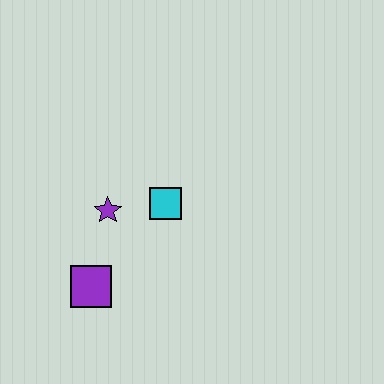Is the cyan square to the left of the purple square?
No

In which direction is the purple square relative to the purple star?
The purple square is below the purple star.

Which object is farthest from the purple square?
The cyan square is farthest from the purple square.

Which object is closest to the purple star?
The cyan square is closest to the purple star.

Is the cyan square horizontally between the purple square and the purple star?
No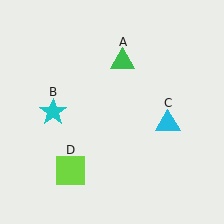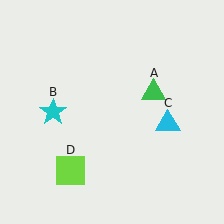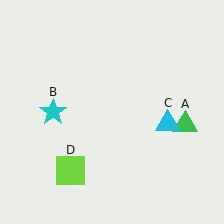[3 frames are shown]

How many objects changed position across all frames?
1 object changed position: green triangle (object A).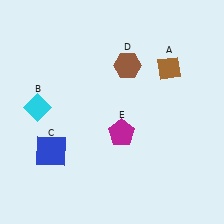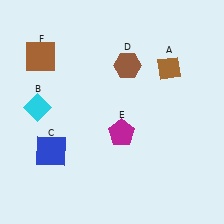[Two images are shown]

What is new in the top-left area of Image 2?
A brown square (F) was added in the top-left area of Image 2.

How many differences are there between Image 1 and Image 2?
There is 1 difference between the two images.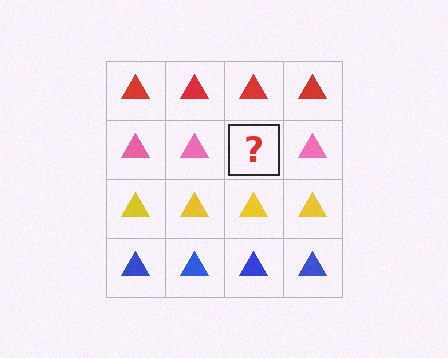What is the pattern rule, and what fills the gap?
The rule is that each row has a consistent color. The gap should be filled with a pink triangle.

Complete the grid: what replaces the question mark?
The question mark should be replaced with a pink triangle.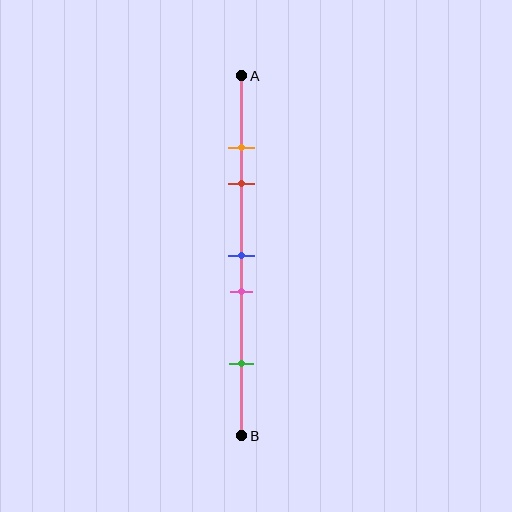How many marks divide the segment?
There are 5 marks dividing the segment.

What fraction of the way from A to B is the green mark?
The green mark is approximately 80% (0.8) of the way from A to B.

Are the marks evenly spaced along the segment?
No, the marks are not evenly spaced.